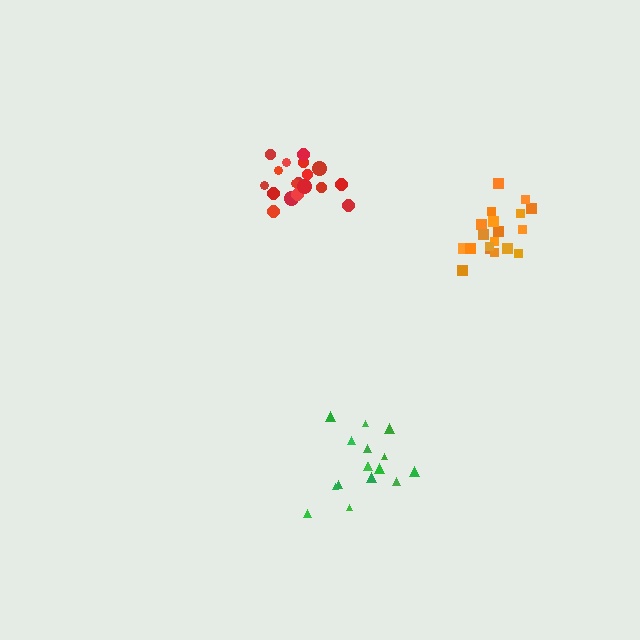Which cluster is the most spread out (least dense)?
Green.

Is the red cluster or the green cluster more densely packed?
Red.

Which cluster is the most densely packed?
Red.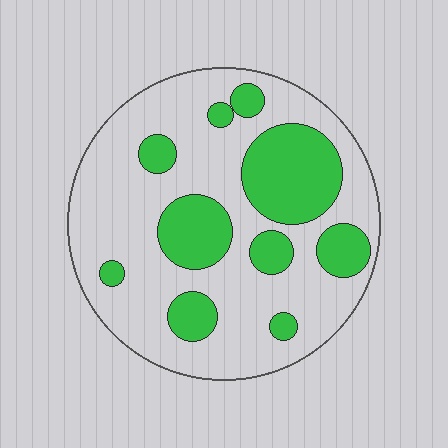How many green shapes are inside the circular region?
10.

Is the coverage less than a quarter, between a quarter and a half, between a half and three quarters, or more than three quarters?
Between a quarter and a half.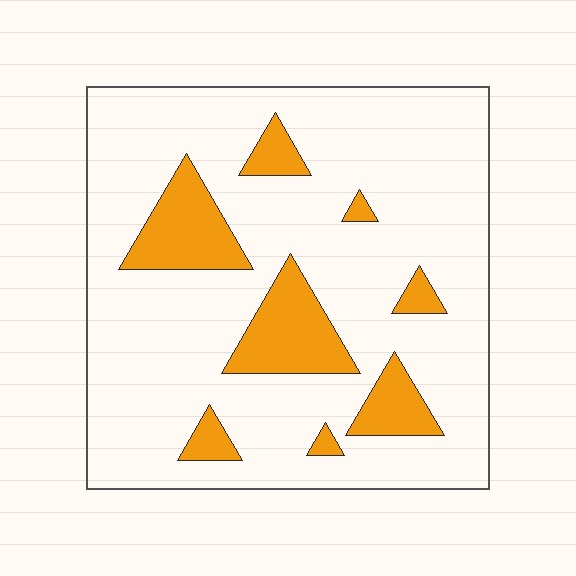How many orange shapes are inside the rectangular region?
8.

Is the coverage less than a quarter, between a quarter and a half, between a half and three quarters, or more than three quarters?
Less than a quarter.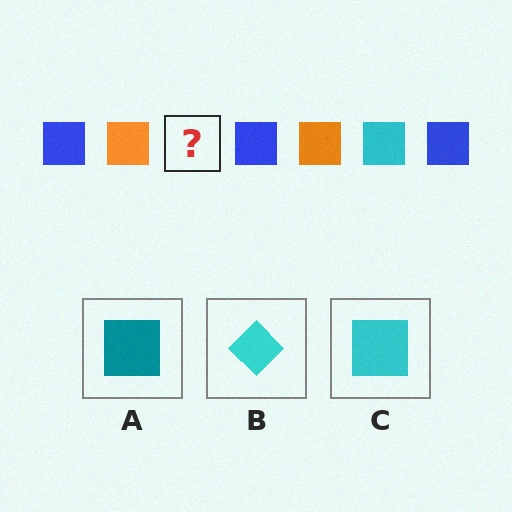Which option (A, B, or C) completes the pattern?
C.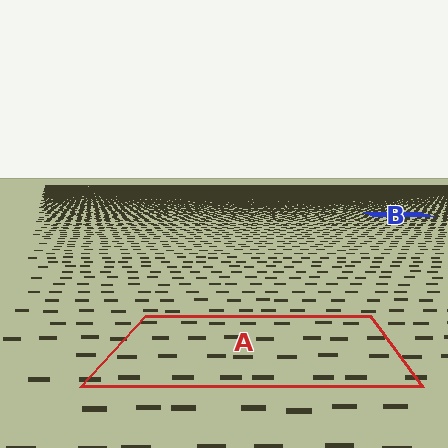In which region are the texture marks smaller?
The texture marks are smaller in region B, because it is farther away.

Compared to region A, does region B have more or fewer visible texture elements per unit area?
Region B has more texture elements per unit area — they are packed more densely because it is farther away.